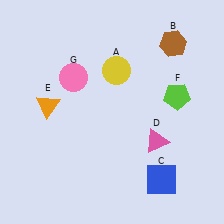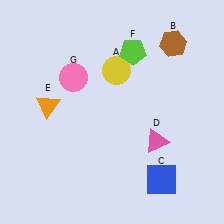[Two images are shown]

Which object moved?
The lime pentagon (F) moved left.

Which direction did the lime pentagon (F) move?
The lime pentagon (F) moved left.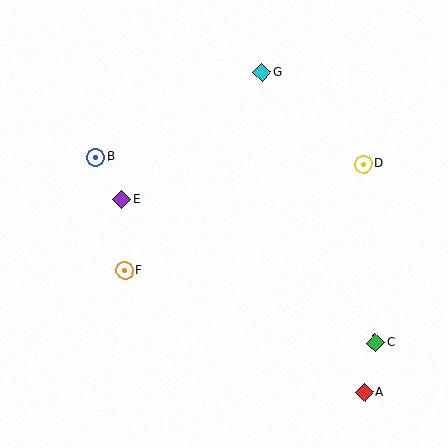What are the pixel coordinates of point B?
Point B is at (96, 157).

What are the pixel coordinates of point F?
Point F is at (124, 270).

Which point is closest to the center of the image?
Point E at (122, 200) is closest to the center.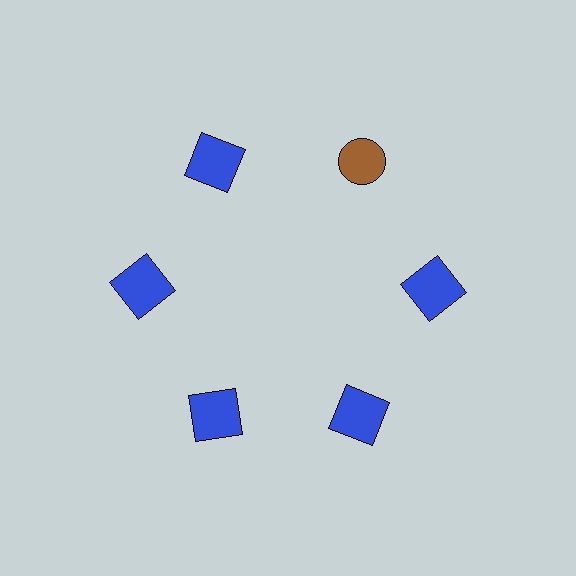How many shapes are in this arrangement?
There are 6 shapes arranged in a ring pattern.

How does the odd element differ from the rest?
It differs in both color (brown instead of blue) and shape (circle instead of square).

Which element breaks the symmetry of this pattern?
The brown circle at roughly the 1 o'clock position breaks the symmetry. All other shapes are blue squares.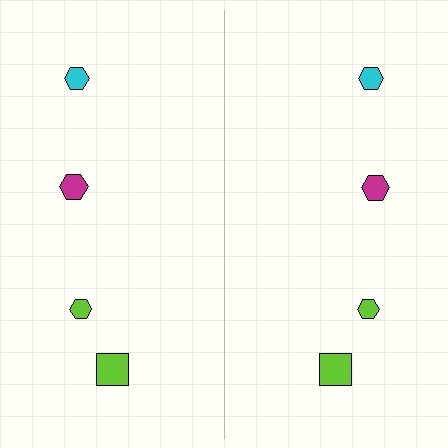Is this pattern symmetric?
Yes, this pattern has bilateral (reflection) symmetry.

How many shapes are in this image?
There are 8 shapes in this image.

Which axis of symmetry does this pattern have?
The pattern has a vertical axis of symmetry running through the center of the image.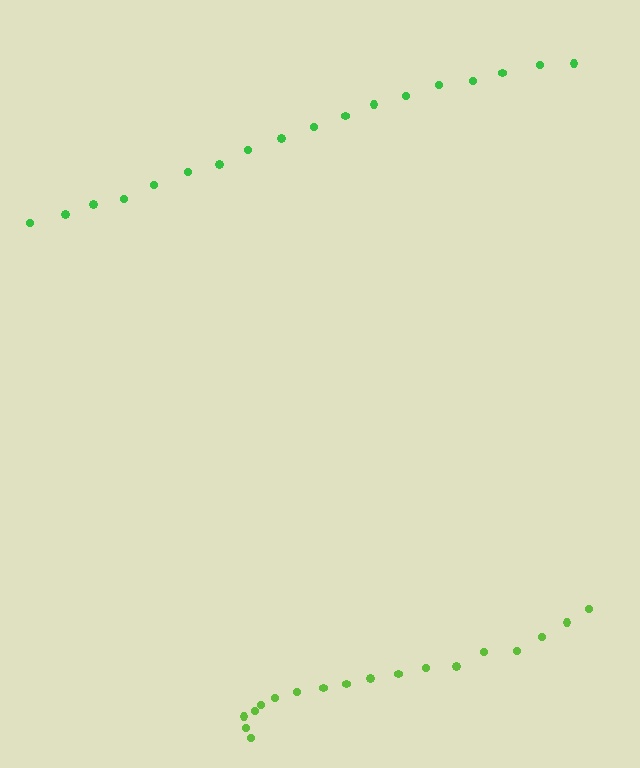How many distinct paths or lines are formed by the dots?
There are 2 distinct paths.